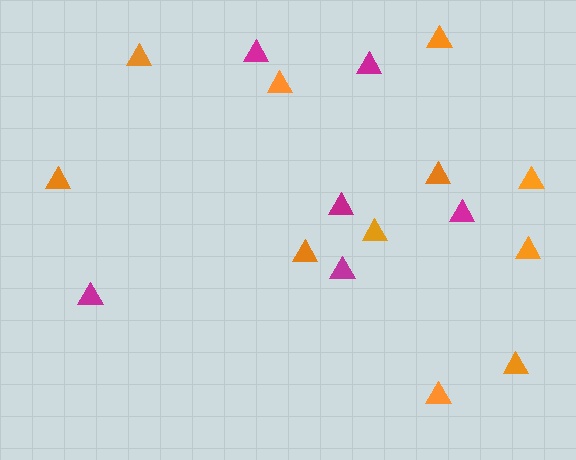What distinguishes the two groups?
There are 2 groups: one group of orange triangles (11) and one group of magenta triangles (6).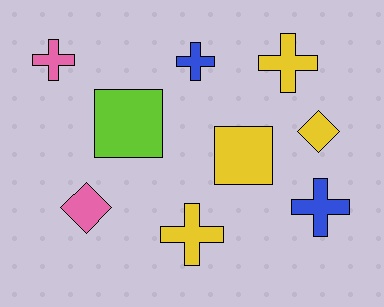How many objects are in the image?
There are 9 objects.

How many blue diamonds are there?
There are no blue diamonds.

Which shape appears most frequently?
Cross, with 5 objects.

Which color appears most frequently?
Yellow, with 4 objects.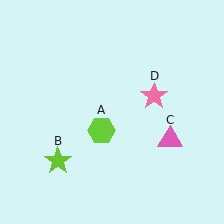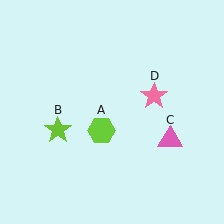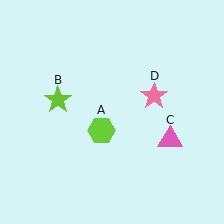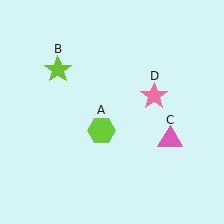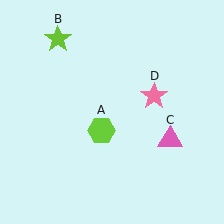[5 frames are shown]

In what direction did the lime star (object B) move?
The lime star (object B) moved up.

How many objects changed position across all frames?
1 object changed position: lime star (object B).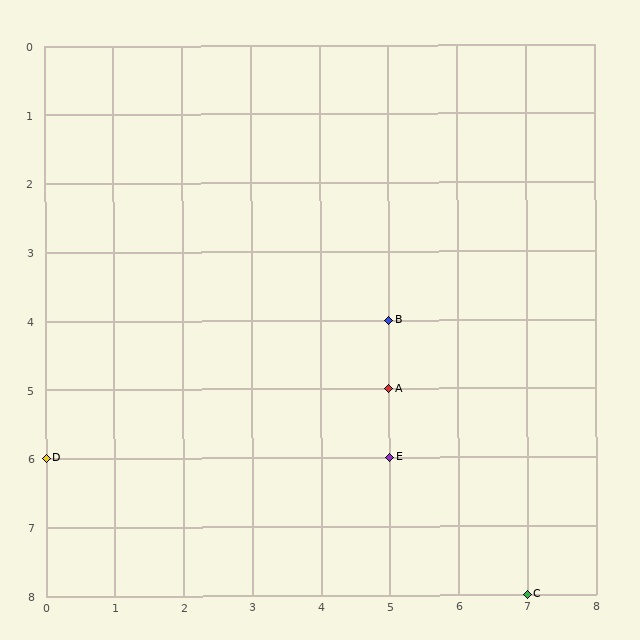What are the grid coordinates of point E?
Point E is at grid coordinates (5, 6).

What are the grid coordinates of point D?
Point D is at grid coordinates (0, 6).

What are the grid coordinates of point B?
Point B is at grid coordinates (5, 4).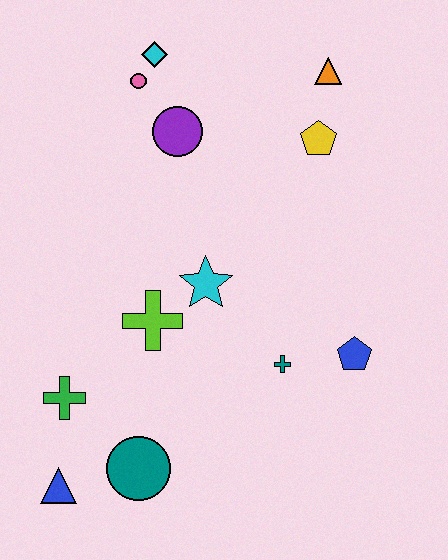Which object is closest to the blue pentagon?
The teal cross is closest to the blue pentagon.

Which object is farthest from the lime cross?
The orange triangle is farthest from the lime cross.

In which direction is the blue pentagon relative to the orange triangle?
The blue pentagon is below the orange triangle.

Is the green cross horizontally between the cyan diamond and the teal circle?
No